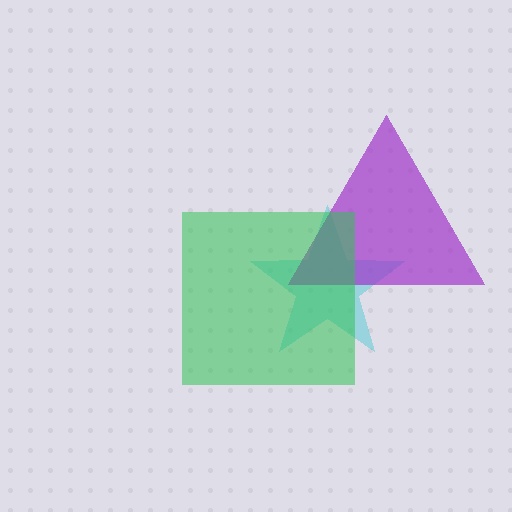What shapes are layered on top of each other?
The layered shapes are: a cyan star, a purple triangle, a green square.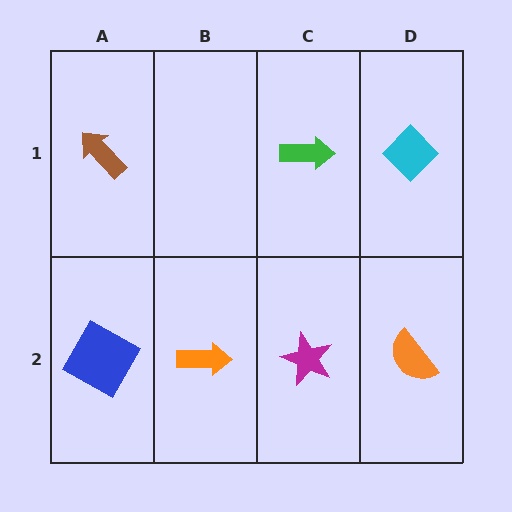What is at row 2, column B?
An orange arrow.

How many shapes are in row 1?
3 shapes.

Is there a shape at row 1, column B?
No, that cell is empty.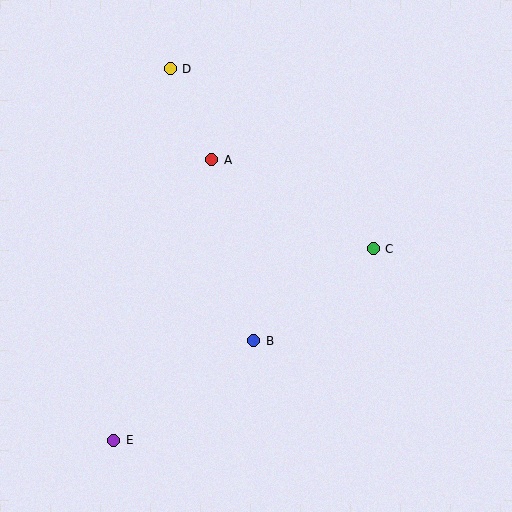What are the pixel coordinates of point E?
Point E is at (114, 440).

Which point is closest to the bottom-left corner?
Point E is closest to the bottom-left corner.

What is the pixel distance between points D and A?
The distance between D and A is 100 pixels.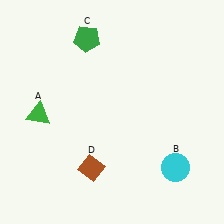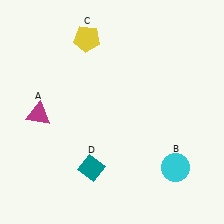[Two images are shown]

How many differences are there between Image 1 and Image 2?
There are 3 differences between the two images.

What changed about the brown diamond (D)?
In Image 1, D is brown. In Image 2, it changed to teal.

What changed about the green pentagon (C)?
In Image 1, C is green. In Image 2, it changed to yellow.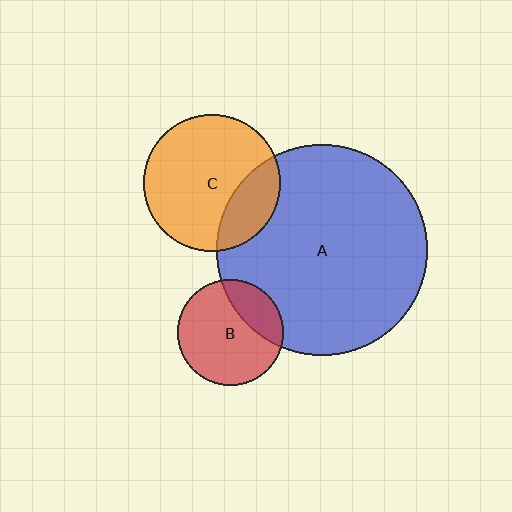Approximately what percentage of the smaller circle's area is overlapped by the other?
Approximately 25%.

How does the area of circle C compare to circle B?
Approximately 1.7 times.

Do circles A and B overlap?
Yes.